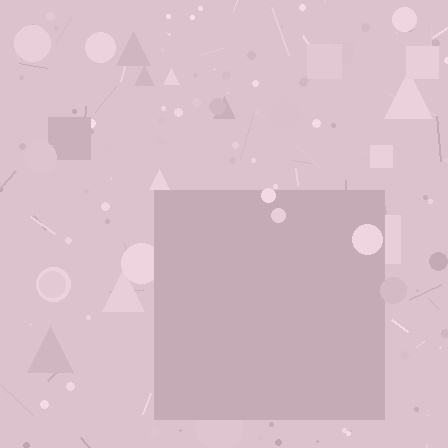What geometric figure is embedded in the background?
A square is embedded in the background.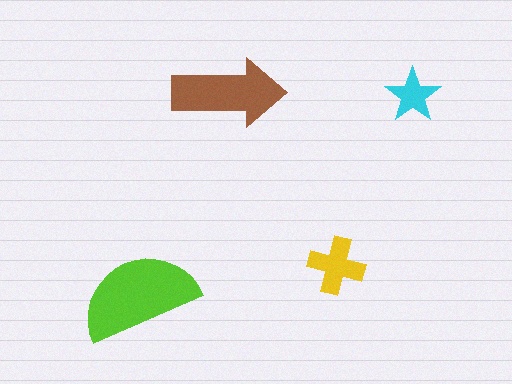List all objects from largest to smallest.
The lime semicircle, the brown arrow, the yellow cross, the cyan star.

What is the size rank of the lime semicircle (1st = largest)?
1st.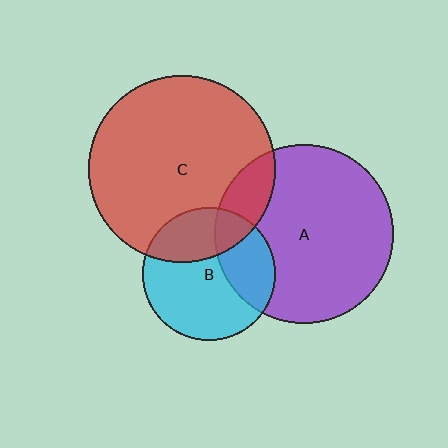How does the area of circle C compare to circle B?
Approximately 2.0 times.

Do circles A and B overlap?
Yes.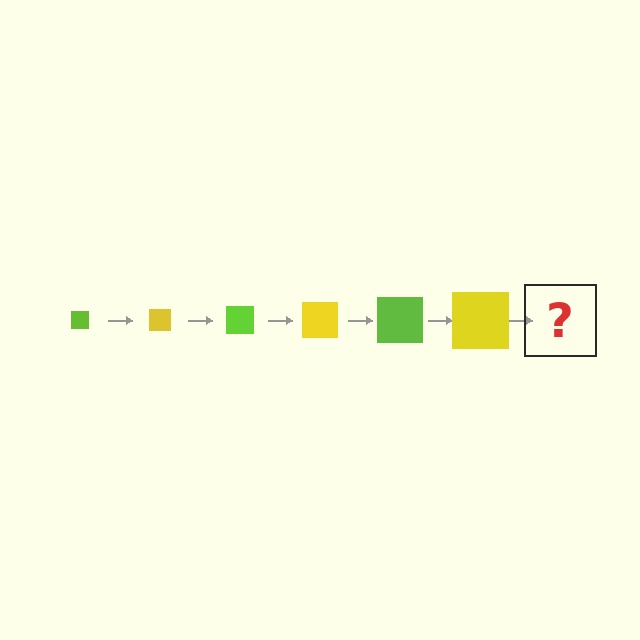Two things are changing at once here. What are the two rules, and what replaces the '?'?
The two rules are that the square grows larger each step and the color cycles through lime and yellow. The '?' should be a lime square, larger than the previous one.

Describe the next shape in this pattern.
It should be a lime square, larger than the previous one.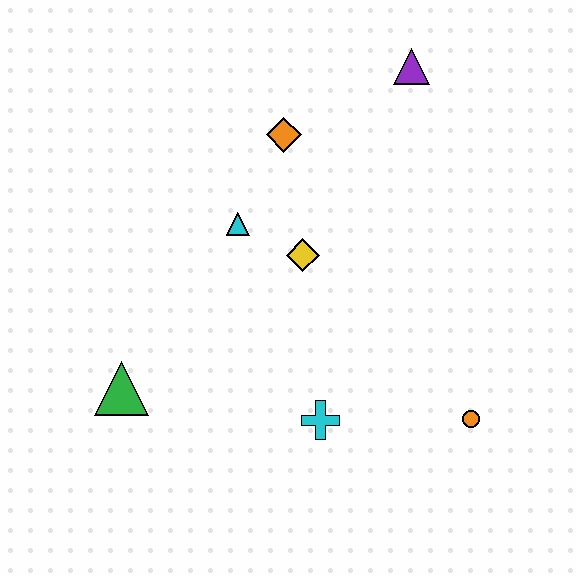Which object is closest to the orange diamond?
The cyan triangle is closest to the orange diamond.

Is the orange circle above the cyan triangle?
No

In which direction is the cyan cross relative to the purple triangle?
The cyan cross is below the purple triangle.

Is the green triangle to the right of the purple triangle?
No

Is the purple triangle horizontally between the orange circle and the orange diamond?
Yes